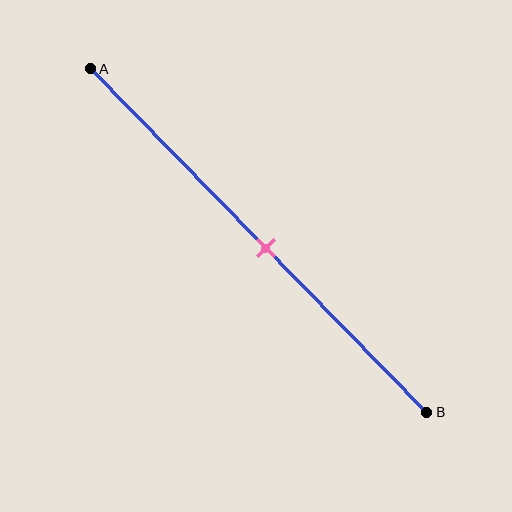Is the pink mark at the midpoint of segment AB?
Yes, the mark is approximately at the midpoint.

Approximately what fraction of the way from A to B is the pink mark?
The pink mark is approximately 50% of the way from A to B.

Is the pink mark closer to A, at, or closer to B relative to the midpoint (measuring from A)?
The pink mark is approximately at the midpoint of segment AB.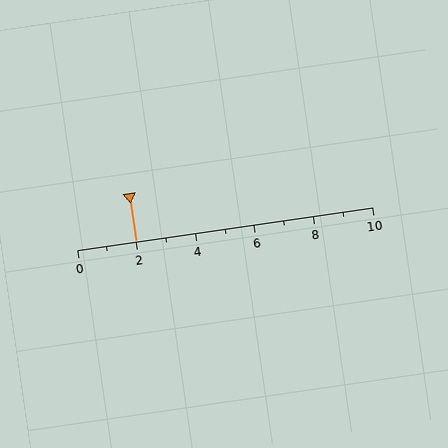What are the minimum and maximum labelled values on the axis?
The axis runs from 0 to 10.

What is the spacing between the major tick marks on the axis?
The major ticks are spaced 2 apart.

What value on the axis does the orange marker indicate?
The marker indicates approximately 2.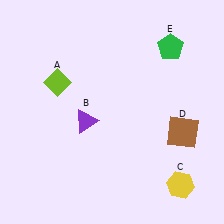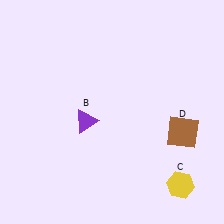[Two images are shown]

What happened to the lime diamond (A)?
The lime diamond (A) was removed in Image 2. It was in the top-left area of Image 1.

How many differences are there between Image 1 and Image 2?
There are 2 differences between the two images.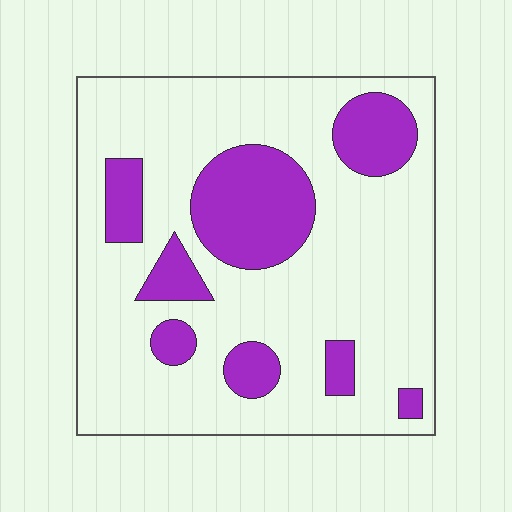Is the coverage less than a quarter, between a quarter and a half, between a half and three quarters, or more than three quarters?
Less than a quarter.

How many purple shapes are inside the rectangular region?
8.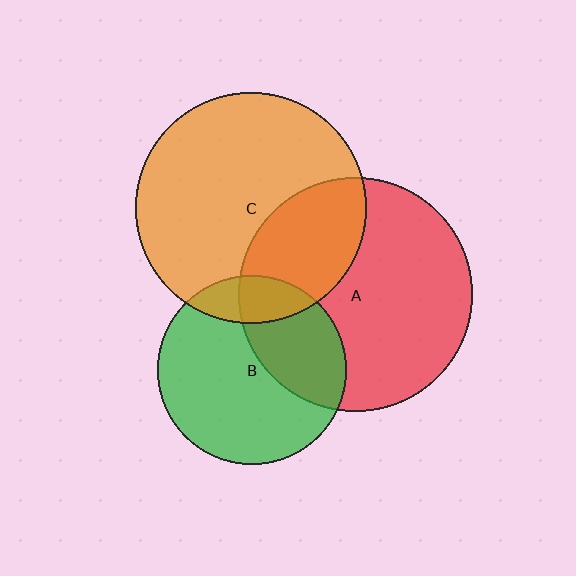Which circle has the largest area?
Circle A (red).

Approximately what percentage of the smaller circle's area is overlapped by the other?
Approximately 30%.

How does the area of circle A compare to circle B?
Approximately 1.5 times.